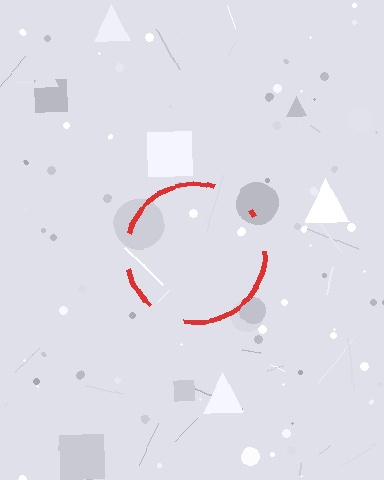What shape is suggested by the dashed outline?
The dashed outline suggests a circle.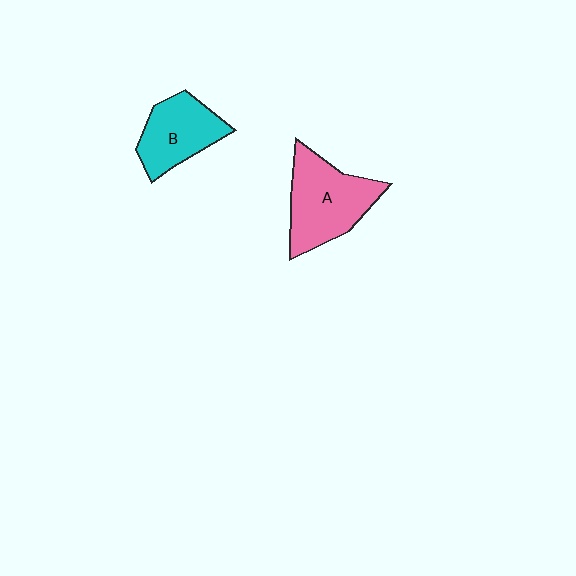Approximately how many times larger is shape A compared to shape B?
Approximately 1.3 times.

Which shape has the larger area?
Shape A (pink).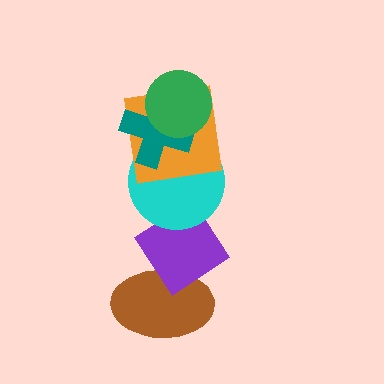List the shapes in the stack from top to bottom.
From top to bottom: the green circle, the teal cross, the orange square, the cyan circle, the purple diamond, the brown ellipse.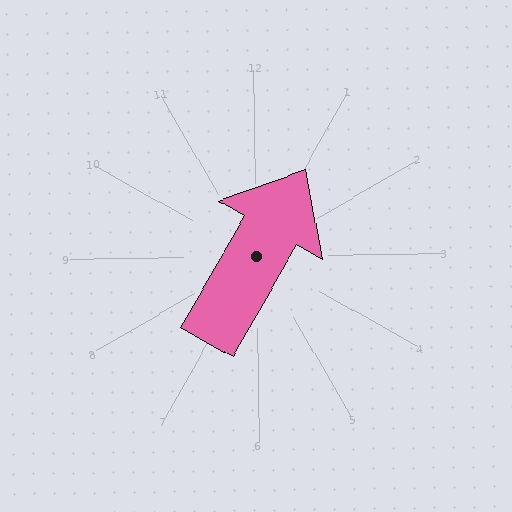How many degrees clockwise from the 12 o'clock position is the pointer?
Approximately 31 degrees.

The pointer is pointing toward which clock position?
Roughly 1 o'clock.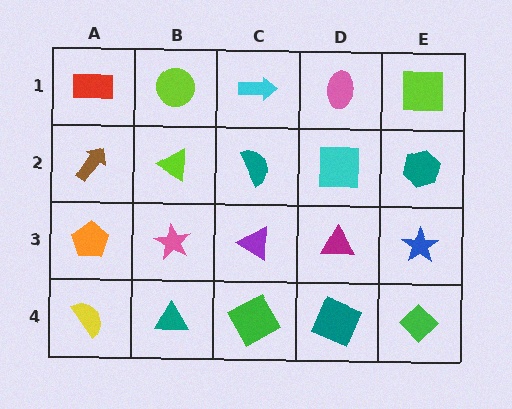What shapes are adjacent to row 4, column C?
A purple triangle (row 3, column C), a teal triangle (row 4, column B), a teal square (row 4, column D).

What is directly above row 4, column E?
A blue star.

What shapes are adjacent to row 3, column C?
A teal semicircle (row 2, column C), a green square (row 4, column C), a pink star (row 3, column B), a magenta triangle (row 3, column D).